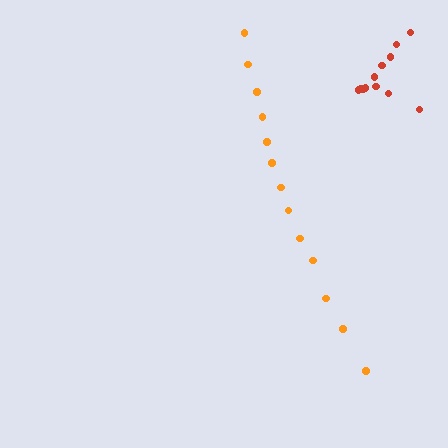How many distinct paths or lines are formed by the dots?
There are 2 distinct paths.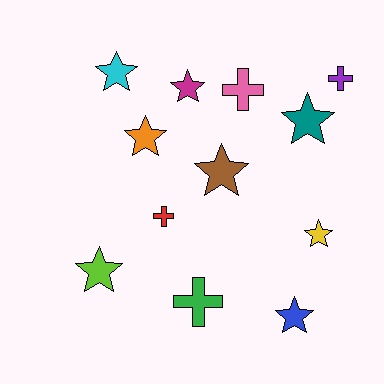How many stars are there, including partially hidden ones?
There are 8 stars.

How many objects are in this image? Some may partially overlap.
There are 12 objects.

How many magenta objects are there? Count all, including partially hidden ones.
There is 1 magenta object.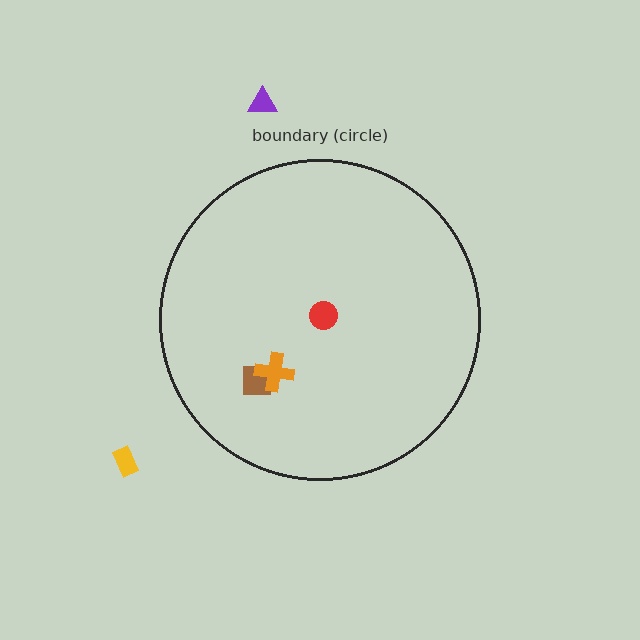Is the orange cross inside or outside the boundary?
Inside.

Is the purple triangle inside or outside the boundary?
Outside.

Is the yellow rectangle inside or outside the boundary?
Outside.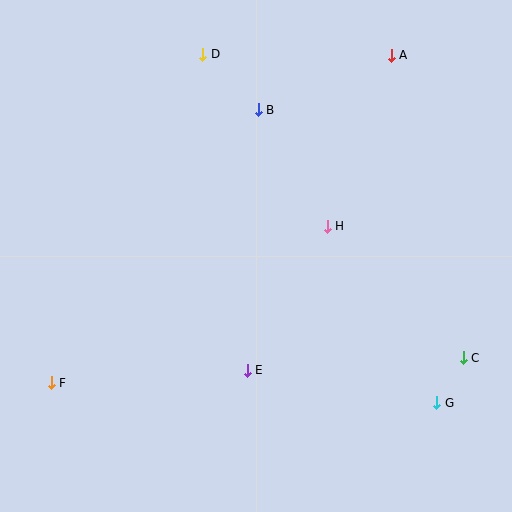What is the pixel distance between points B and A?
The distance between B and A is 144 pixels.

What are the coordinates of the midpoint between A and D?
The midpoint between A and D is at (297, 55).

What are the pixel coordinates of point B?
Point B is at (258, 110).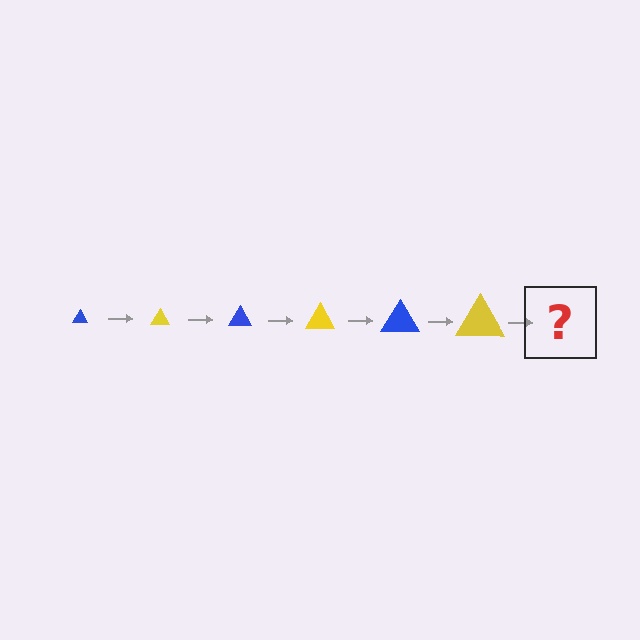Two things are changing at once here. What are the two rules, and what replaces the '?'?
The two rules are that the triangle grows larger each step and the color cycles through blue and yellow. The '?' should be a blue triangle, larger than the previous one.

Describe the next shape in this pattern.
It should be a blue triangle, larger than the previous one.